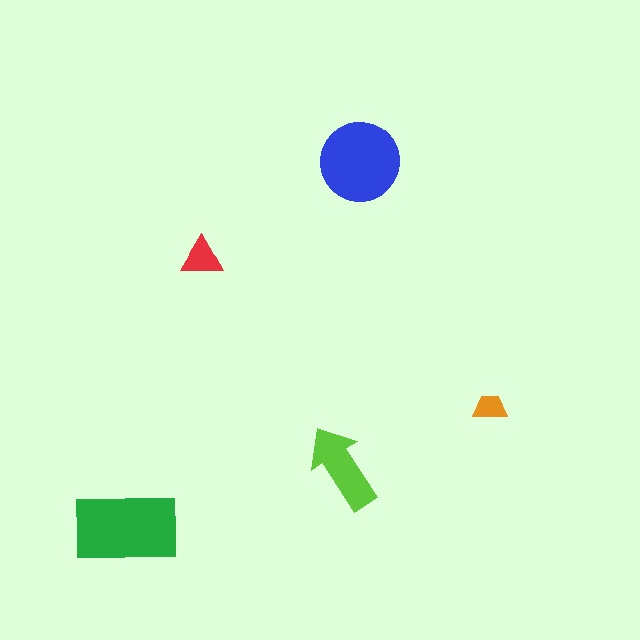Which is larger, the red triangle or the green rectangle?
The green rectangle.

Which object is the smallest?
The orange trapezoid.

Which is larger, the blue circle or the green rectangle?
The green rectangle.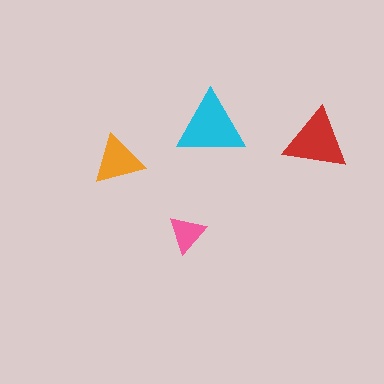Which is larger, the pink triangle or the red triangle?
The red one.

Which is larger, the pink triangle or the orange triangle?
The orange one.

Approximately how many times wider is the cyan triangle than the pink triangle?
About 2 times wider.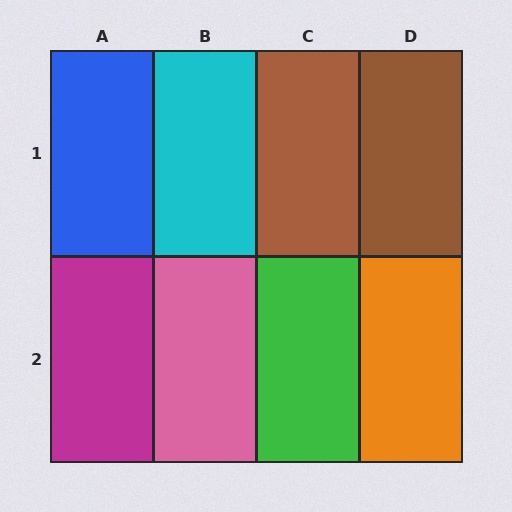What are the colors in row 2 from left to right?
Magenta, pink, green, orange.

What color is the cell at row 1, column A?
Blue.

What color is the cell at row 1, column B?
Cyan.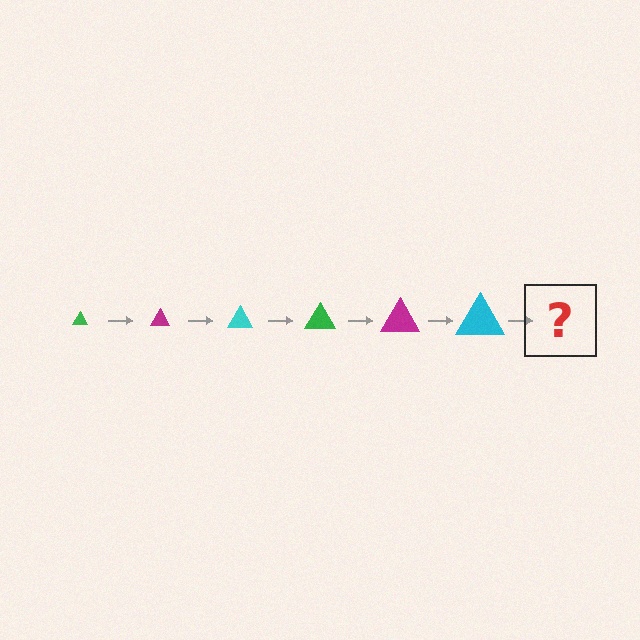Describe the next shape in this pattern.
It should be a green triangle, larger than the previous one.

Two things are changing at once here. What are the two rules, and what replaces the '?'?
The two rules are that the triangle grows larger each step and the color cycles through green, magenta, and cyan. The '?' should be a green triangle, larger than the previous one.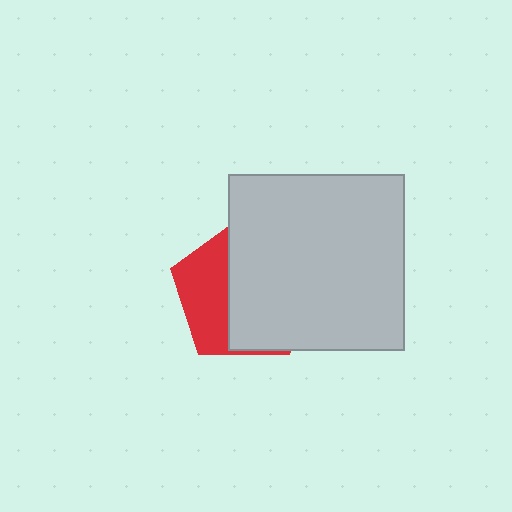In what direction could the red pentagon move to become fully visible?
The red pentagon could move left. That would shift it out from behind the light gray square entirely.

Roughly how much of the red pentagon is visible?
A small part of it is visible (roughly 36%).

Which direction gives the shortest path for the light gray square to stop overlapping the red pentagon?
Moving right gives the shortest separation.